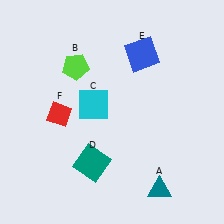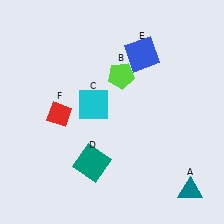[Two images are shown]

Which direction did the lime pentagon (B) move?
The lime pentagon (B) moved right.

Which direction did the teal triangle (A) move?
The teal triangle (A) moved right.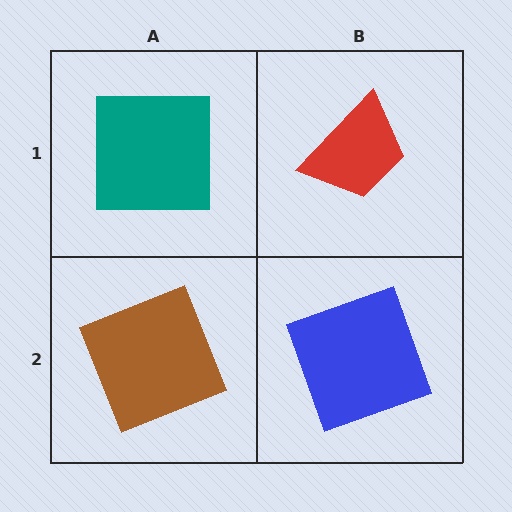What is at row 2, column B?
A blue square.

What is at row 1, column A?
A teal square.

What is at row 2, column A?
A brown square.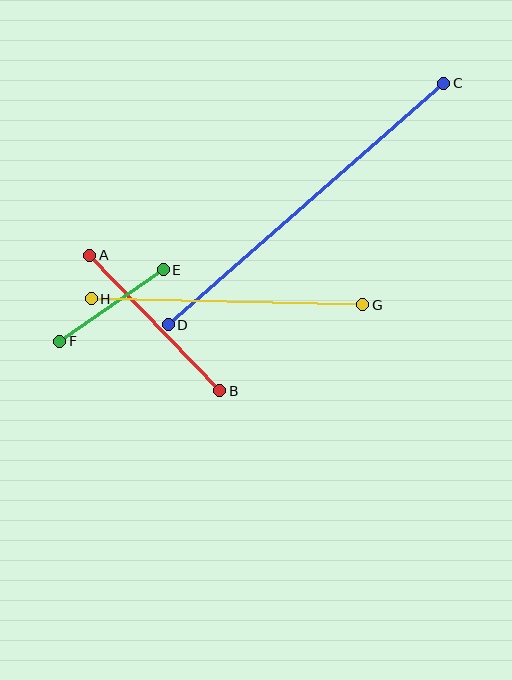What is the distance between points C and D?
The distance is approximately 367 pixels.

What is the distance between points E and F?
The distance is approximately 126 pixels.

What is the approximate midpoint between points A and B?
The midpoint is at approximately (155, 323) pixels.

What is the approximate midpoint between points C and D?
The midpoint is at approximately (306, 204) pixels.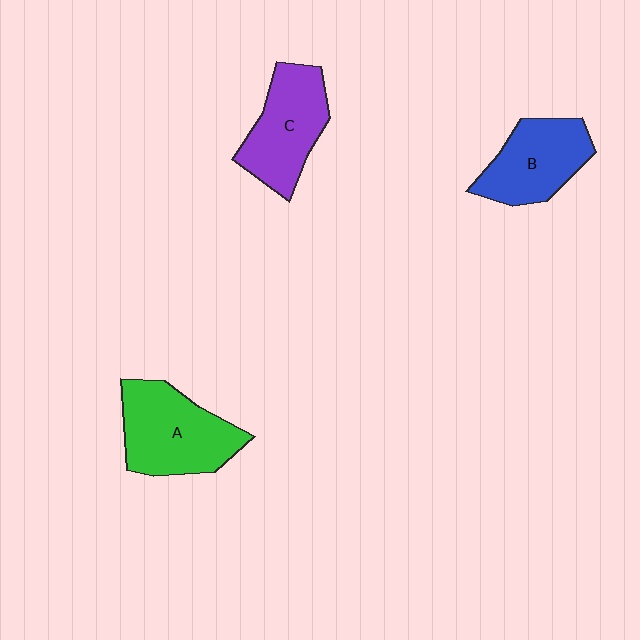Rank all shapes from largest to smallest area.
From largest to smallest: A (green), C (purple), B (blue).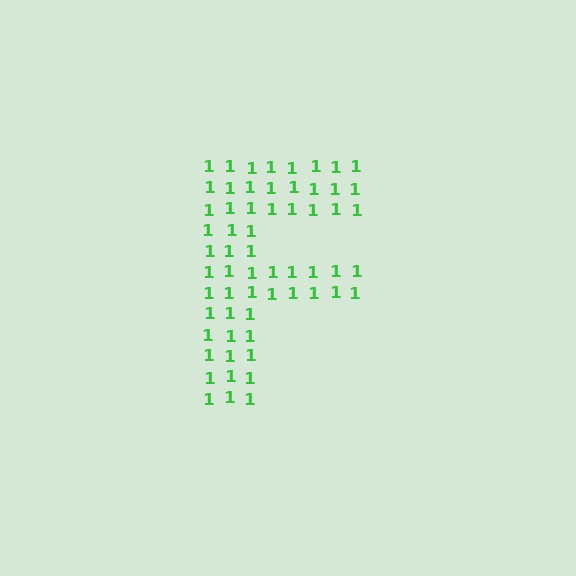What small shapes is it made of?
It is made of small digit 1's.